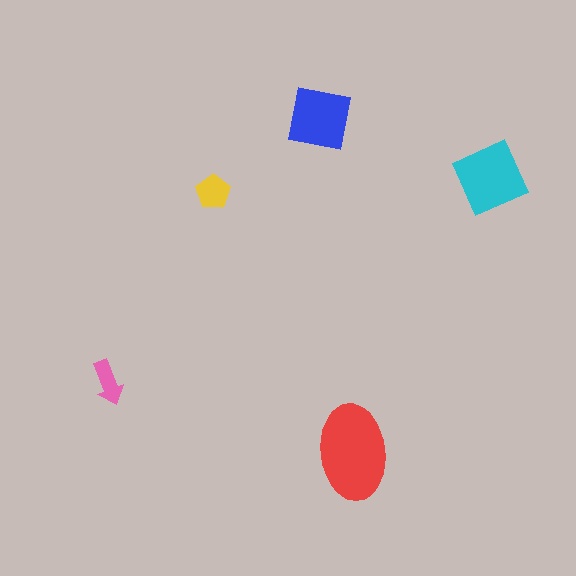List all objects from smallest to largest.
The pink arrow, the yellow pentagon, the blue square, the cyan square, the red ellipse.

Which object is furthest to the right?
The cyan square is rightmost.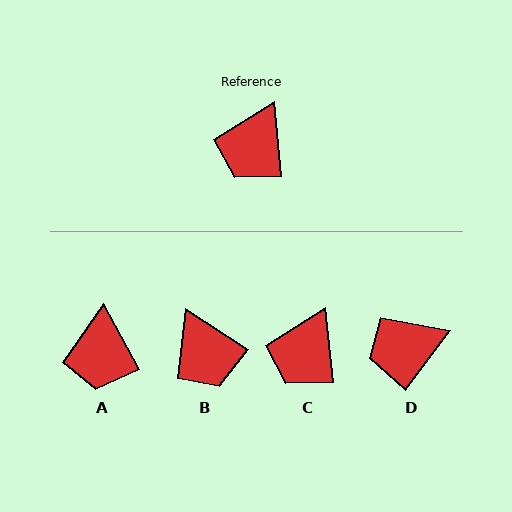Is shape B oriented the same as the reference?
No, it is off by about 51 degrees.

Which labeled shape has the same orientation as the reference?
C.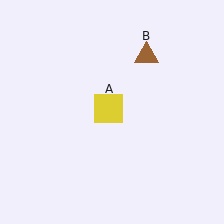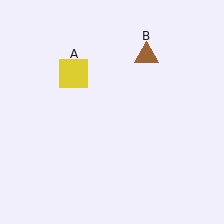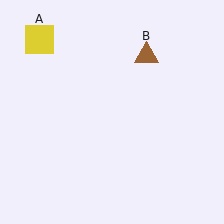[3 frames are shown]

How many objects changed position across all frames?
1 object changed position: yellow square (object A).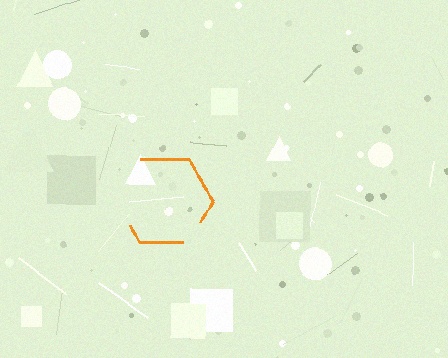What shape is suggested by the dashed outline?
The dashed outline suggests a hexagon.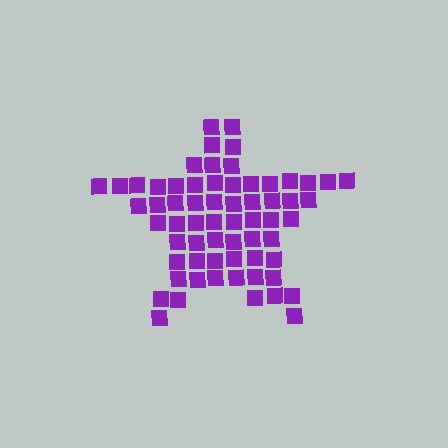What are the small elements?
The small elements are squares.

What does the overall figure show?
The overall figure shows a star.